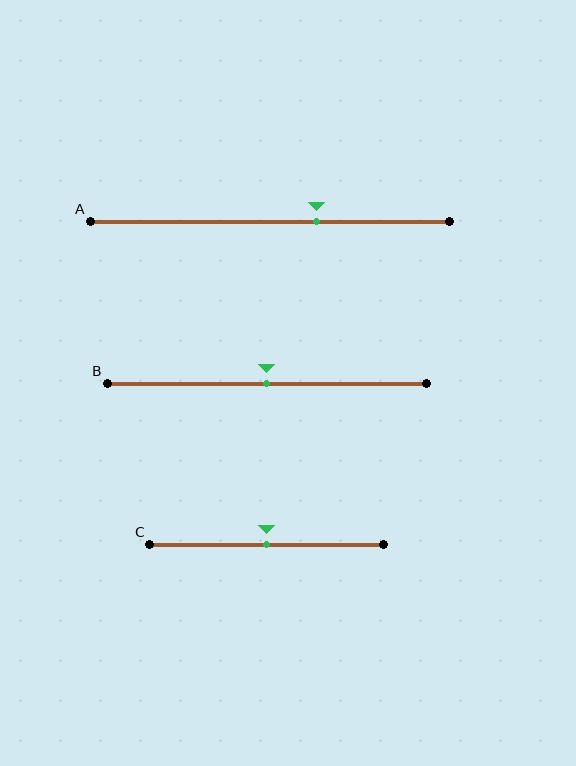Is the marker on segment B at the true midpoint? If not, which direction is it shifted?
Yes, the marker on segment B is at the true midpoint.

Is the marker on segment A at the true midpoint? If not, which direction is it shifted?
No, the marker on segment A is shifted to the right by about 13% of the segment length.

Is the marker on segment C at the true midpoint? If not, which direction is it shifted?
Yes, the marker on segment C is at the true midpoint.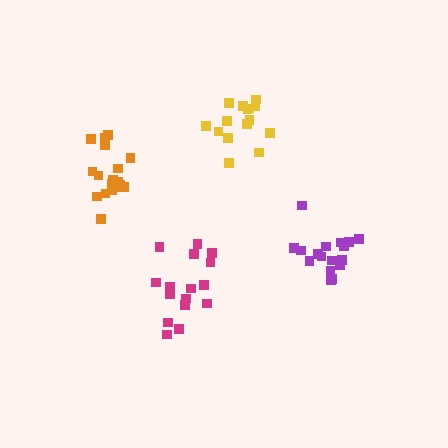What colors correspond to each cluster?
The clusters are colored: magenta, purple, yellow, orange.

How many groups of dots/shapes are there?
There are 4 groups.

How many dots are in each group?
Group 1: 16 dots, Group 2: 17 dots, Group 3: 15 dots, Group 4: 18 dots (66 total).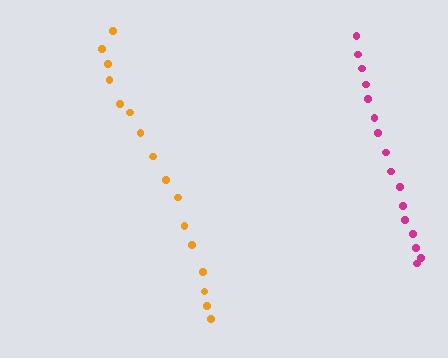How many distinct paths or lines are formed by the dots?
There are 2 distinct paths.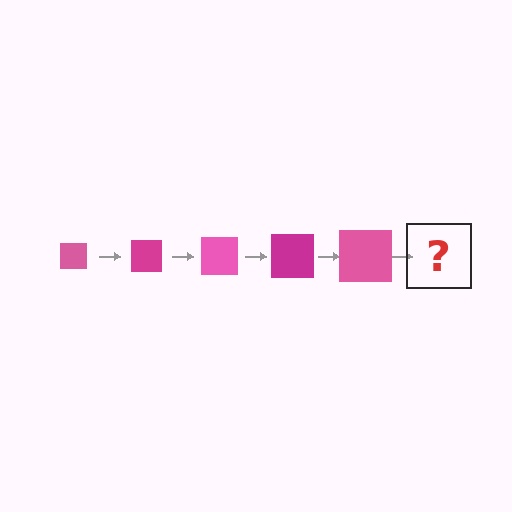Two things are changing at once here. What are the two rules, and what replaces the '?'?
The two rules are that the square grows larger each step and the color cycles through pink and magenta. The '?' should be a magenta square, larger than the previous one.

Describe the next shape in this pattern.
It should be a magenta square, larger than the previous one.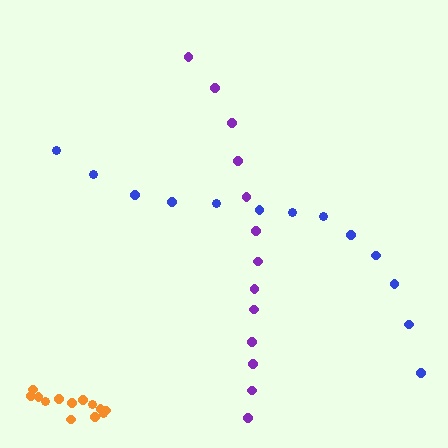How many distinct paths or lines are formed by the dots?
There are 3 distinct paths.